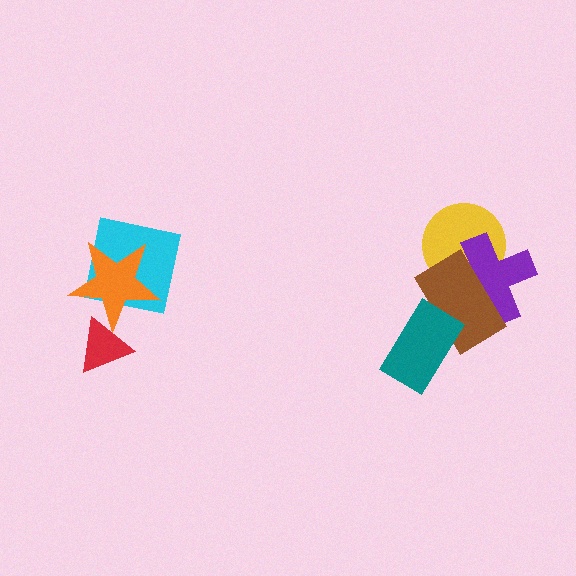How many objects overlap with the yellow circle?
2 objects overlap with the yellow circle.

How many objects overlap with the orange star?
2 objects overlap with the orange star.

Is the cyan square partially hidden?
Yes, it is partially covered by another shape.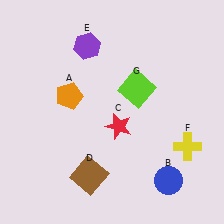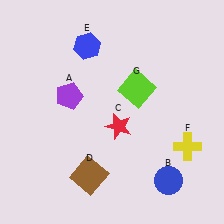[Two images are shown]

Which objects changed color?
A changed from orange to purple. E changed from purple to blue.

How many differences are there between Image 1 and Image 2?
There are 2 differences between the two images.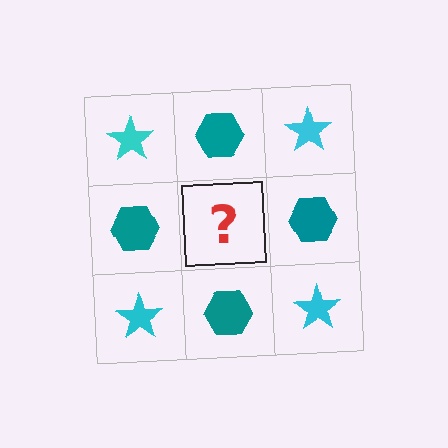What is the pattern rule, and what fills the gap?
The rule is that it alternates cyan star and teal hexagon in a checkerboard pattern. The gap should be filled with a cyan star.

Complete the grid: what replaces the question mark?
The question mark should be replaced with a cyan star.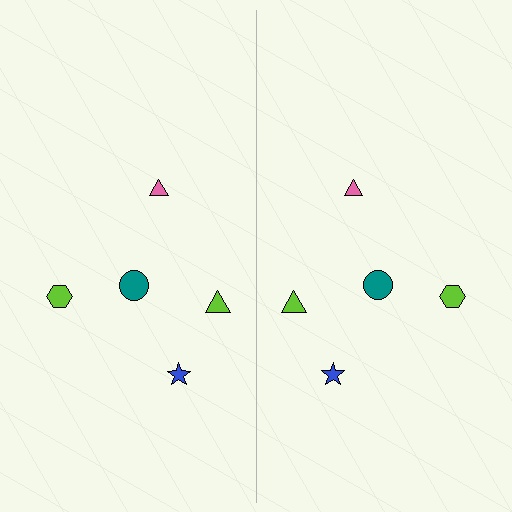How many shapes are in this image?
There are 10 shapes in this image.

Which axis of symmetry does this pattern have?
The pattern has a vertical axis of symmetry running through the center of the image.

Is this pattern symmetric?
Yes, this pattern has bilateral (reflection) symmetry.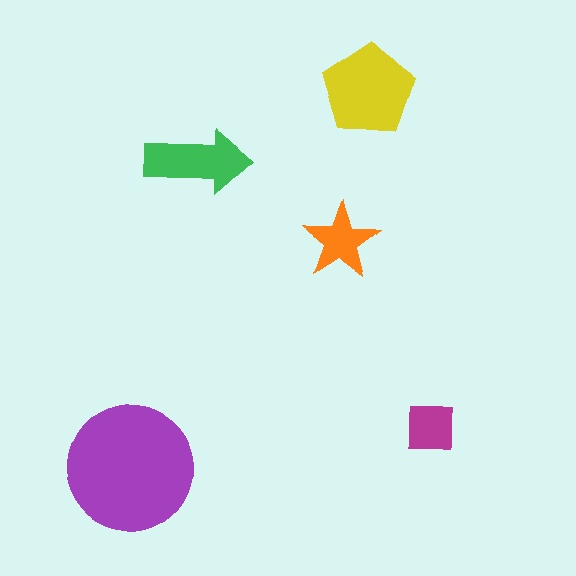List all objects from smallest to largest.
The magenta square, the orange star, the green arrow, the yellow pentagon, the purple circle.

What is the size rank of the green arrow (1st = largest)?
3rd.